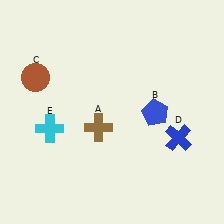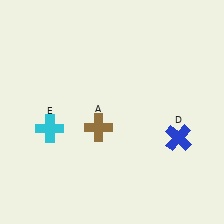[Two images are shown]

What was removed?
The brown circle (C), the blue pentagon (B) were removed in Image 2.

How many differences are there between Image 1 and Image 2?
There are 2 differences between the two images.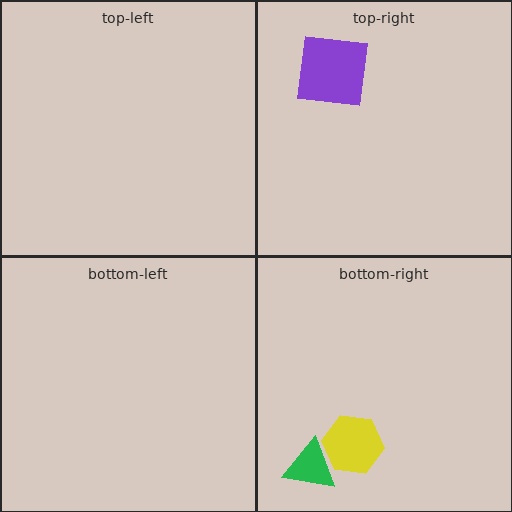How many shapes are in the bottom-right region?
2.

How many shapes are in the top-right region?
1.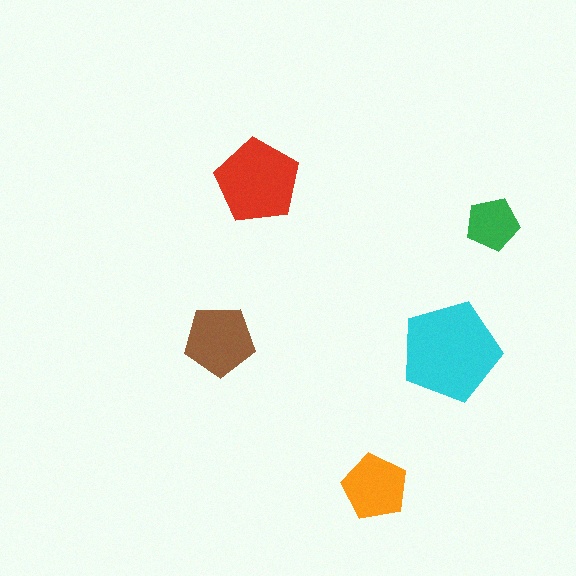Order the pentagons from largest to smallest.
the cyan one, the red one, the brown one, the orange one, the green one.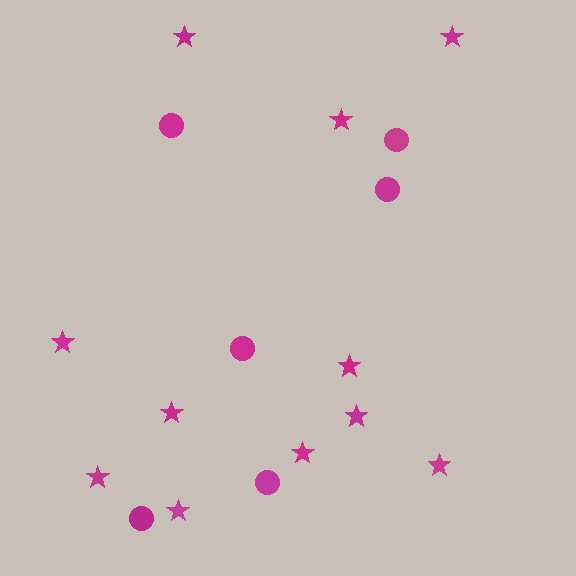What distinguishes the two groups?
There are 2 groups: one group of stars (11) and one group of circles (6).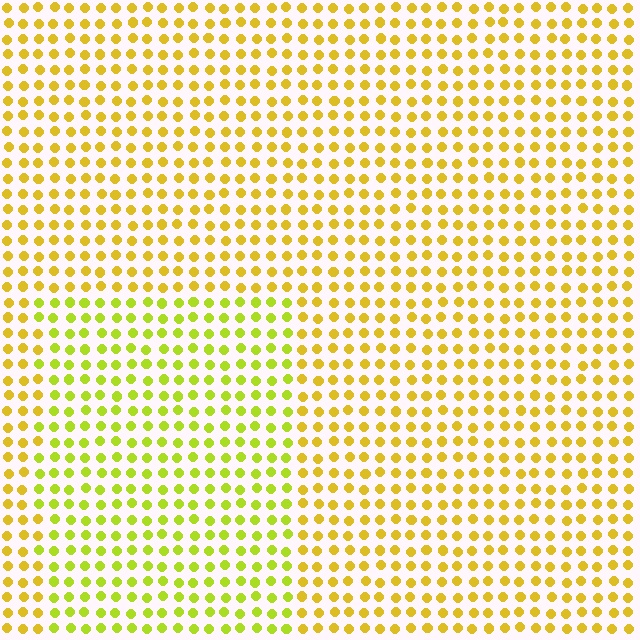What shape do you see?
I see a rectangle.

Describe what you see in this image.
The image is filled with small yellow elements in a uniform arrangement. A rectangle-shaped region is visible where the elements are tinted to a slightly different hue, forming a subtle color boundary.